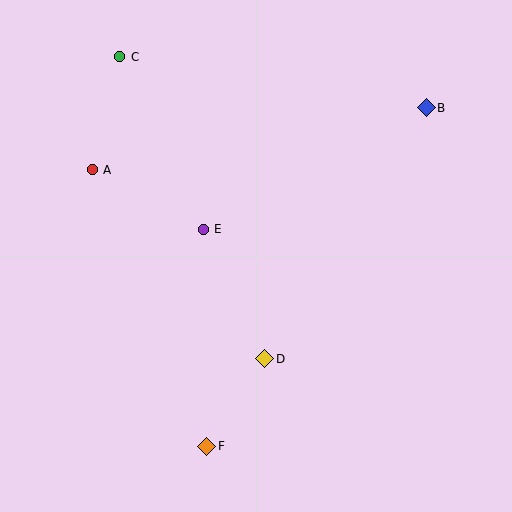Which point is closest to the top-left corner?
Point C is closest to the top-left corner.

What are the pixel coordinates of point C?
Point C is at (120, 57).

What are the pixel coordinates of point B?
Point B is at (426, 108).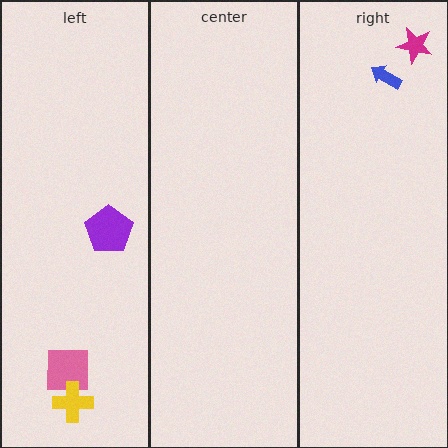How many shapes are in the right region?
2.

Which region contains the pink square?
The left region.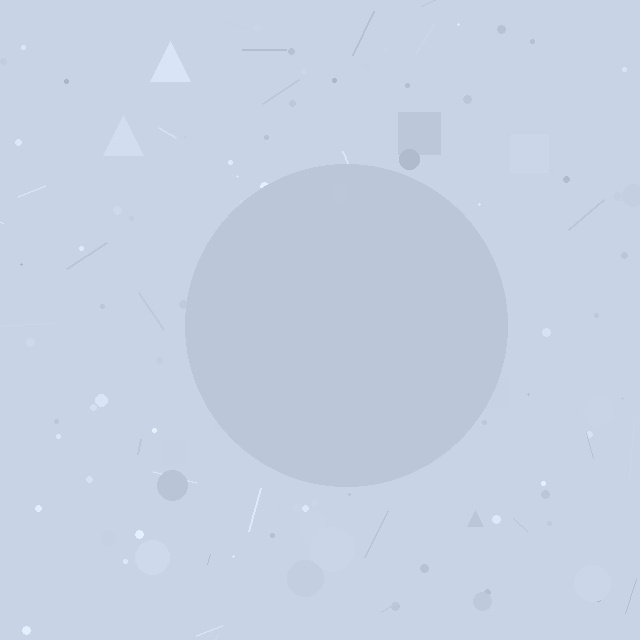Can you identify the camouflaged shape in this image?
The camouflaged shape is a circle.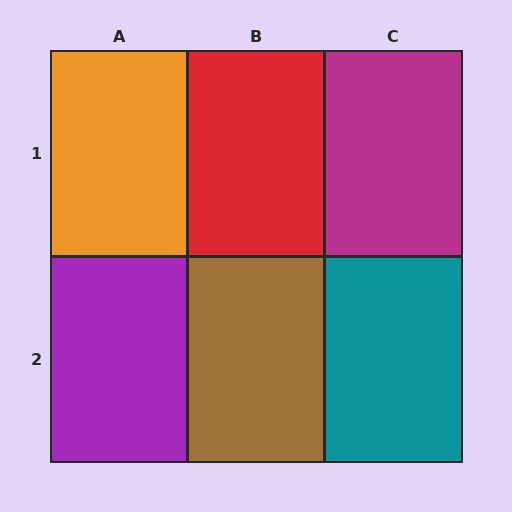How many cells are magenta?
1 cell is magenta.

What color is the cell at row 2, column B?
Brown.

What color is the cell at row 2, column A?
Purple.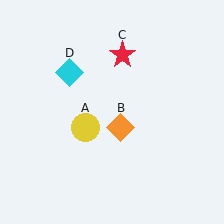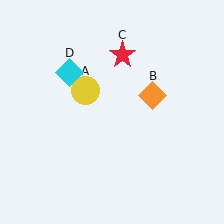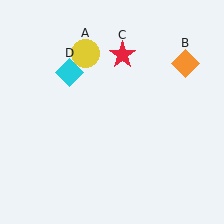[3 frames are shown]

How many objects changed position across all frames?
2 objects changed position: yellow circle (object A), orange diamond (object B).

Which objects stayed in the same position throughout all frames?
Red star (object C) and cyan diamond (object D) remained stationary.